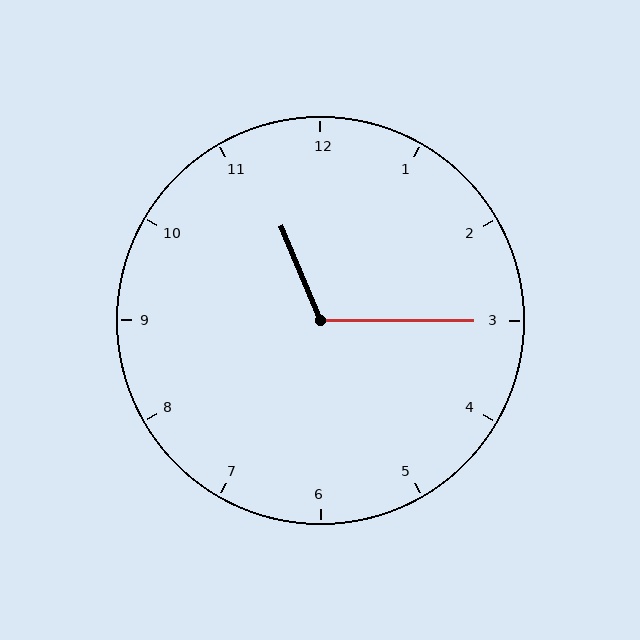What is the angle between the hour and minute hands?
Approximately 112 degrees.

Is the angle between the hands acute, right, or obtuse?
It is obtuse.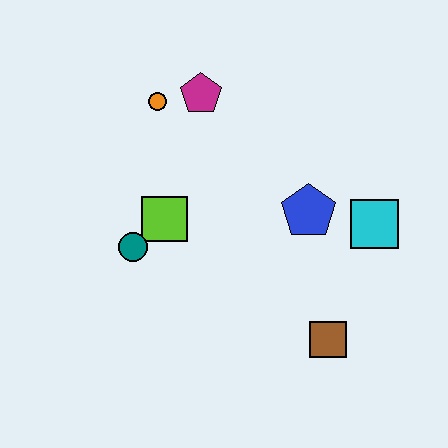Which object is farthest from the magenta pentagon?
The brown square is farthest from the magenta pentagon.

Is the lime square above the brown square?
Yes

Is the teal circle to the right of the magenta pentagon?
No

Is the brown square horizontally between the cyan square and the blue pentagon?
Yes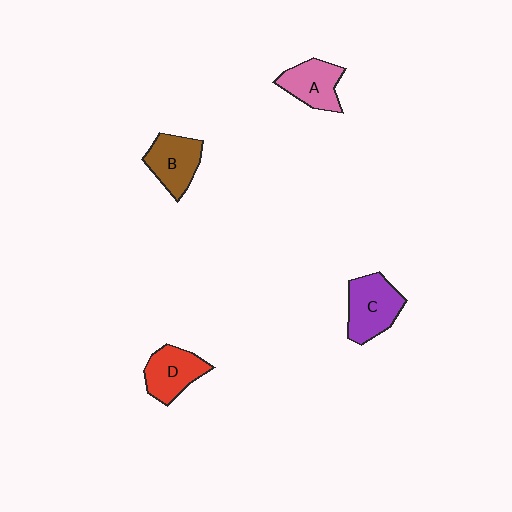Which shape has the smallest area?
Shape A (pink).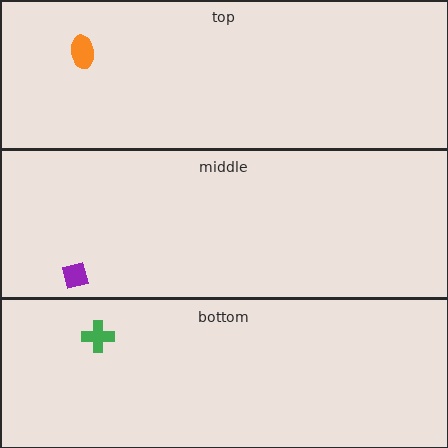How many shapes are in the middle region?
1.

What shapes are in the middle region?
The purple square.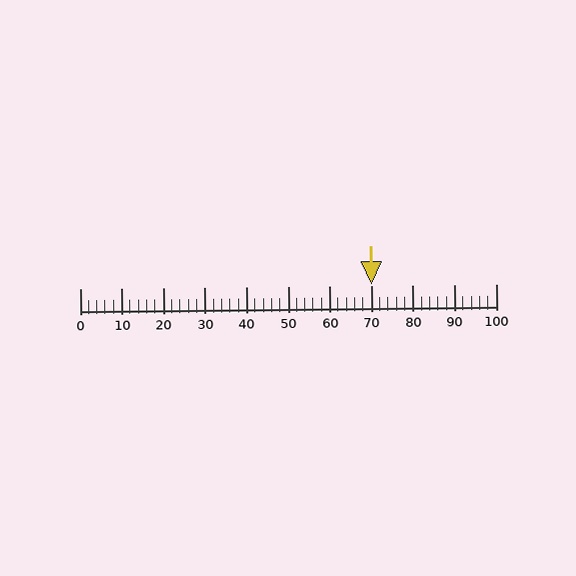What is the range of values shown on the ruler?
The ruler shows values from 0 to 100.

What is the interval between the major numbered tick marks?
The major tick marks are spaced 10 units apart.